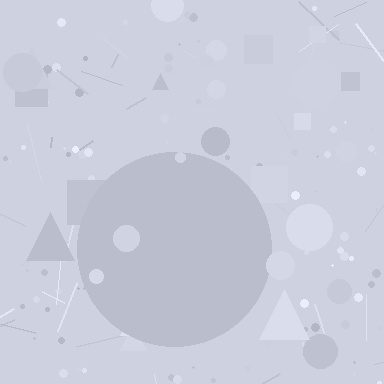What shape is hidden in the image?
A circle is hidden in the image.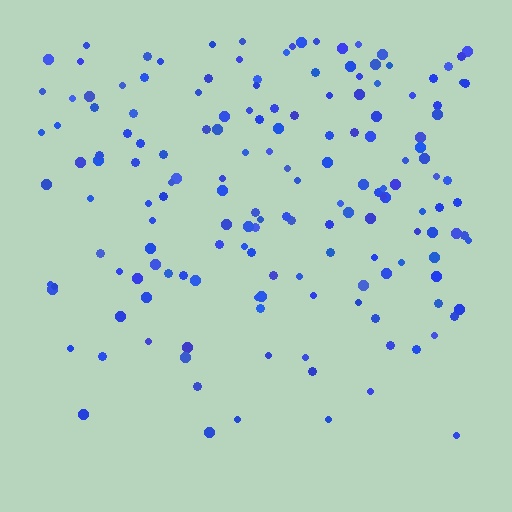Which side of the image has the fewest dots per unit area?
The bottom.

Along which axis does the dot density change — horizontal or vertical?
Vertical.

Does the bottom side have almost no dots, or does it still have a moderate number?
Still a moderate number, just noticeably fewer than the top.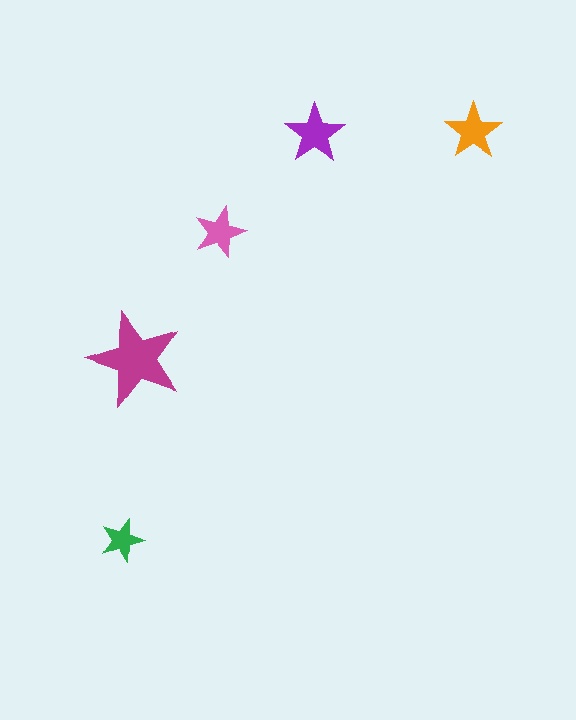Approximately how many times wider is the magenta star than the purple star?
About 1.5 times wider.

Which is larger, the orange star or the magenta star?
The magenta one.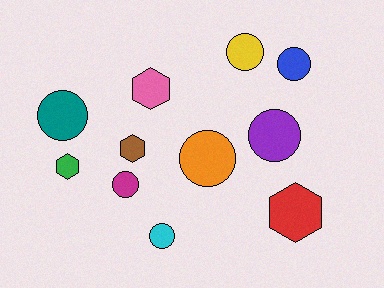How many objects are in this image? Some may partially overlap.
There are 11 objects.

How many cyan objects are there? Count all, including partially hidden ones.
There is 1 cyan object.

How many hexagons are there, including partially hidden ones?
There are 4 hexagons.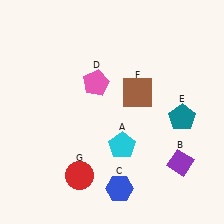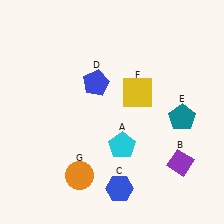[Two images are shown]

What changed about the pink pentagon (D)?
In Image 1, D is pink. In Image 2, it changed to blue.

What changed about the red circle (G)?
In Image 1, G is red. In Image 2, it changed to orange.